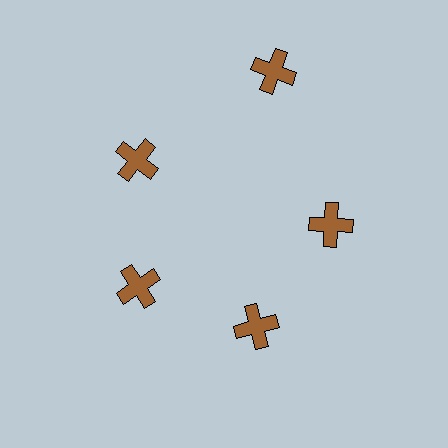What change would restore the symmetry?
The symmetry would be restored by moving it inward, back onto the ring so that all 5 crosses sit at equal angles and equal distance from the center.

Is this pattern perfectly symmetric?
No. The 5 brown crosses are arranged in a ring, but one element near the 1 o'clock position is pushed outward from the center, breaking the 5-fold rotational symmetry.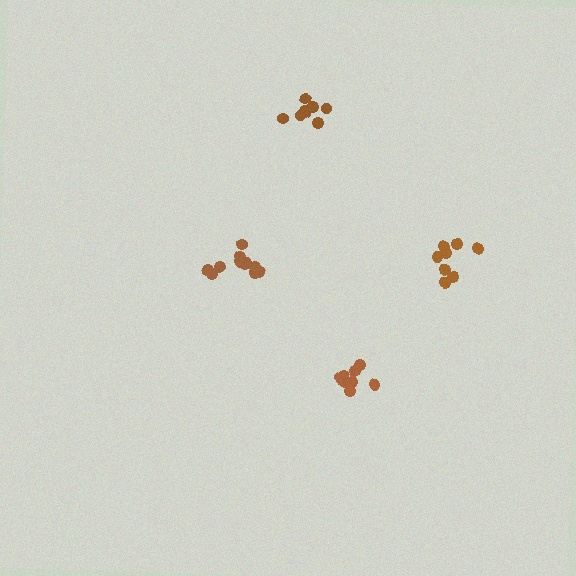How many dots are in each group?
Group 1: 8 dots, Group 2: 11 dots, Group 3: 8 dots, Group 4: 9 dots (36 total).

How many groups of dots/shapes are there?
There are 4 groups.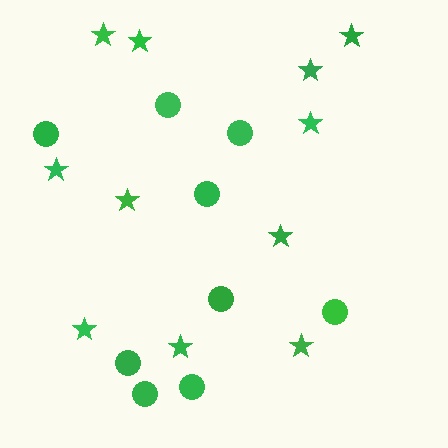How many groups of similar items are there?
There are 2 groups: one group of stars (11) and one group of circles (9).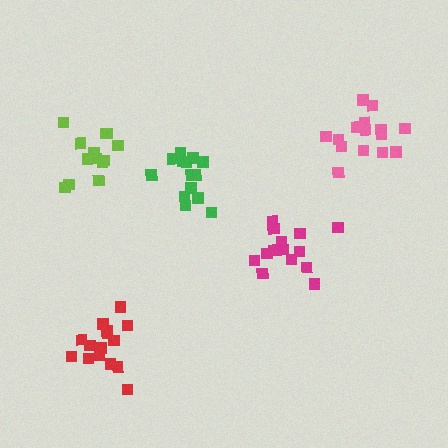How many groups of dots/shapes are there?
There are 5 groups.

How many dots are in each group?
Group 1: 16 dots, Group 2: 16 dots, Group 3: 16 dots, Group 4: 14 dots, Group 5: 15 dots (77 total).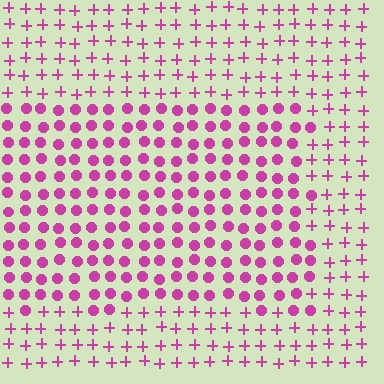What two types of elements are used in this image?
The image uses circles inside the rectangle region and plus signs outside it.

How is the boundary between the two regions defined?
The boundary is defined by a change in element shape: circles inside vs. plus signs outside. All elements share the same color and spacing.